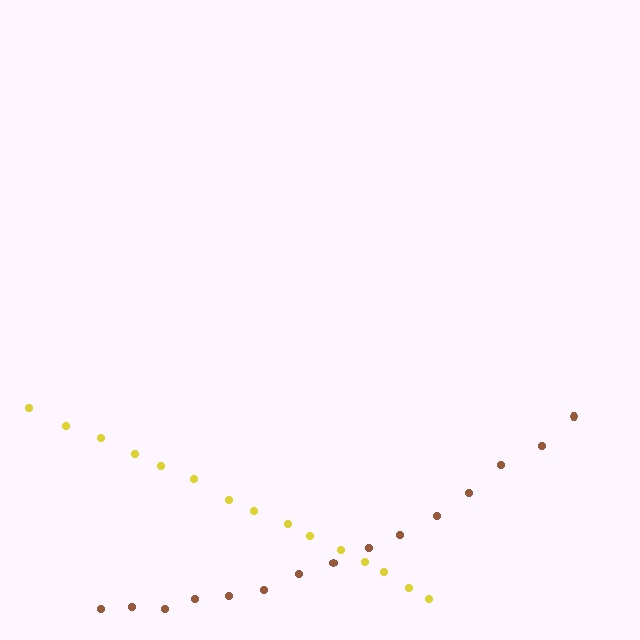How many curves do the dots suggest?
There are 2 distinct paths.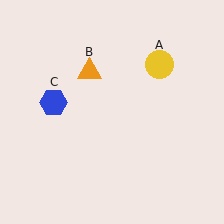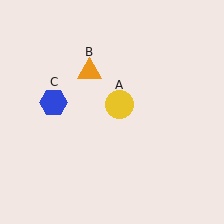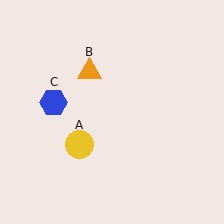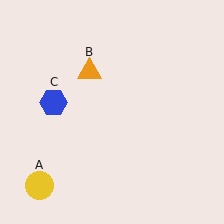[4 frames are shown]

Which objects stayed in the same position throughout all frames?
Orange triangle (object B) and blue hexagon (object C) remained stationary.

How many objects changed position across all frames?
1 object changed position: yellow circle (object A).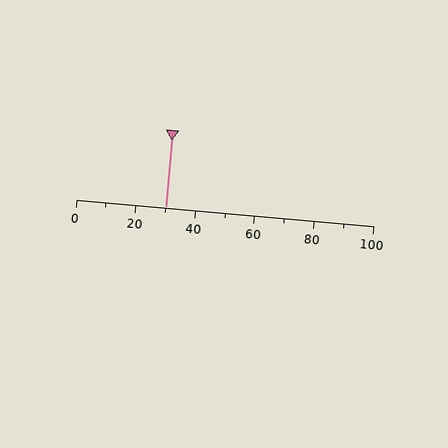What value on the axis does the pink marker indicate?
The marker indicates approximately 30.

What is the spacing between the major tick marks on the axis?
The major ticks are spaced 20 apart.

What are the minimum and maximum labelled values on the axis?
The axis runs from 0 to 100.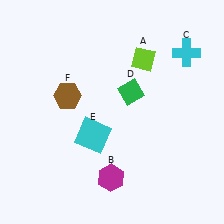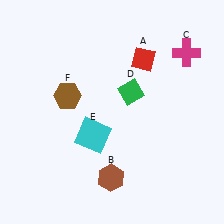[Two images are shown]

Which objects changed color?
A changed from lime to red. B changed from magenta to brown. C changed from cyan to magenta.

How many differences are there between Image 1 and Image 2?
There are 3 differences between the two images.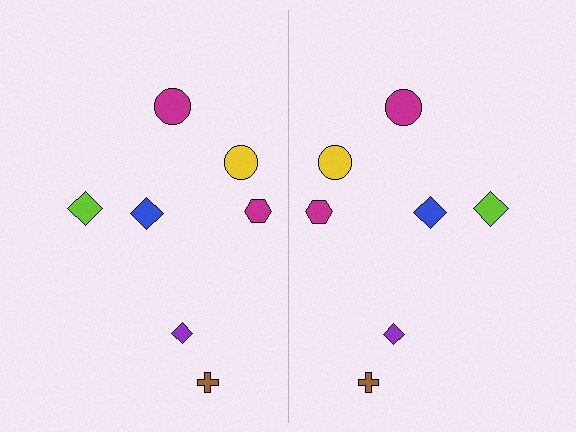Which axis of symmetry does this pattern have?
The pattern has a vertical axis of symmetry running through the center of the image.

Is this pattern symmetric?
Yes, this pattern has bilateral (reflection) symmetry.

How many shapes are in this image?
There are 14 shapes in this image.